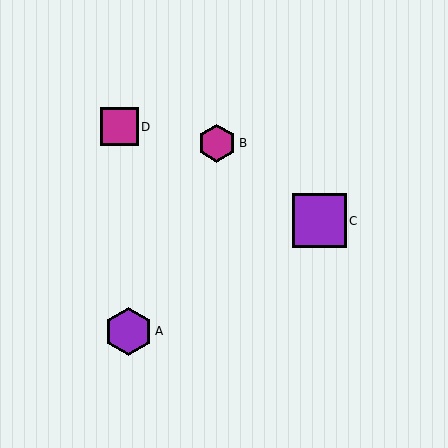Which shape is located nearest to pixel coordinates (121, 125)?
The magenta square (labeled D) at (119, 127) is nearest to that location.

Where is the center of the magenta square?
The center of the magenta square is at (119, 127).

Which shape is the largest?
The purple square (labeled C) is the largest.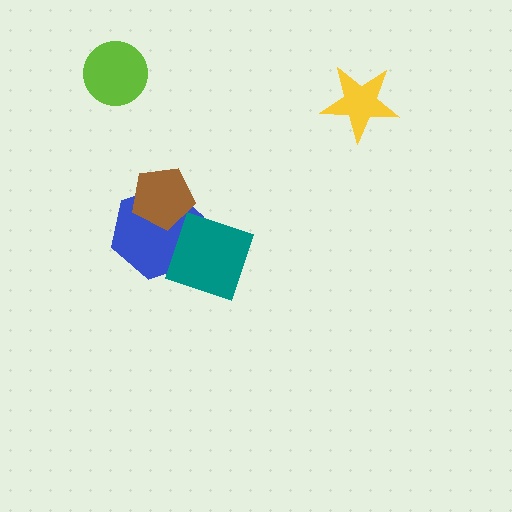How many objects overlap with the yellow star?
0 objects overlap with the yellow star.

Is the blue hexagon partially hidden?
Yes, it is partially covered by another shape.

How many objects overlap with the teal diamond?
1 object overlaps with the teal diamond.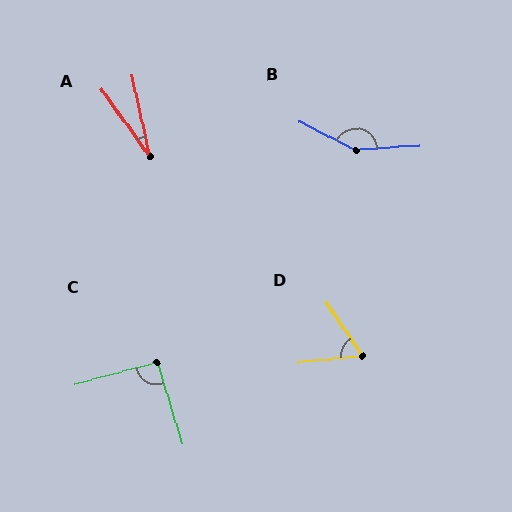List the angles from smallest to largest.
A (23°), D (62°), C (92°), B (149°).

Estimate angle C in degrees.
Approximately 92 degrees.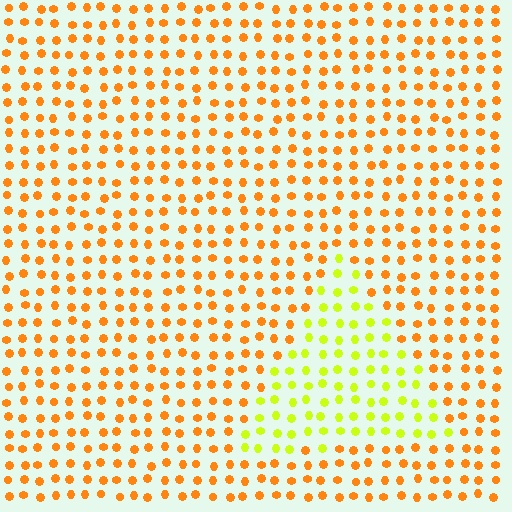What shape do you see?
I see a triangle.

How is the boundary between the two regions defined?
The boundary is defined purely by a slight shift in hue (about 45 degrees). Spacing, size, and orientation are identical on both sides.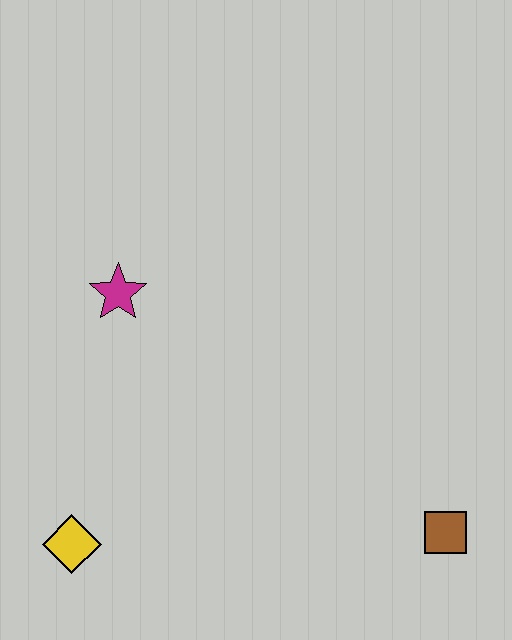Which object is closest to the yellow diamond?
The magenta star is closest to the yellow diamond.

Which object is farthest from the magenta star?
The brown square is farthest from the magenta star.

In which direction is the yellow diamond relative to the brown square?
The yellow diamond is to the left of the brown square.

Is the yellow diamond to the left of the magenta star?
Yes